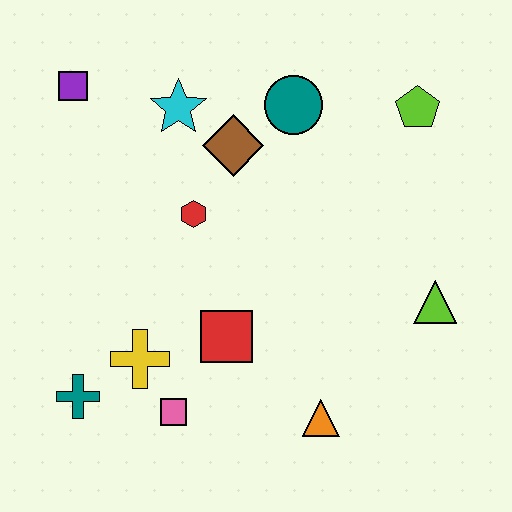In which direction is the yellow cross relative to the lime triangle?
The yellow cross is to the left of the lime triangle.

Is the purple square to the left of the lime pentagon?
Yes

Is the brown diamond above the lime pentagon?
No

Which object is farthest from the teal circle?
The teal cross is farthest from the teal circle.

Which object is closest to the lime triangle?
The orange triangle is closest to the lime triangle.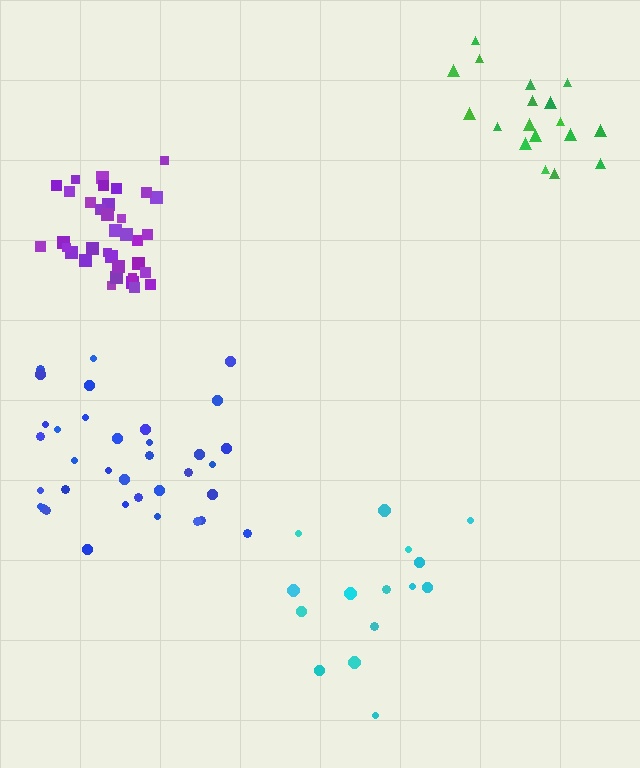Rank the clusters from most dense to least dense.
purple, blue, green, cyan.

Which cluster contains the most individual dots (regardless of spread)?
Purple (35).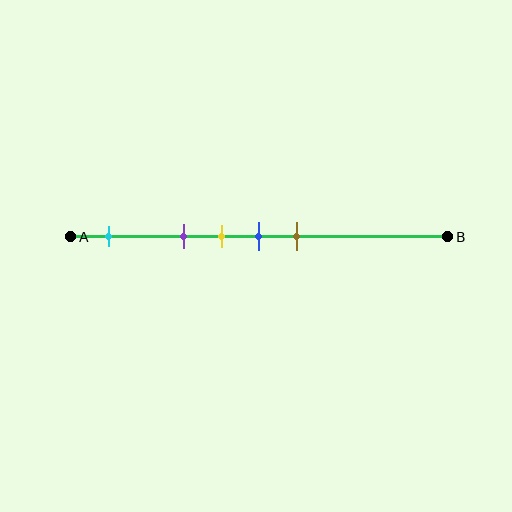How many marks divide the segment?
There are 5 marks dividing the segment.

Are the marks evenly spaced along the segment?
No, the marks are not evenly spaced.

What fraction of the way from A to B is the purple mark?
The purple mark is approximately 30% (0.3) of the way from A to B.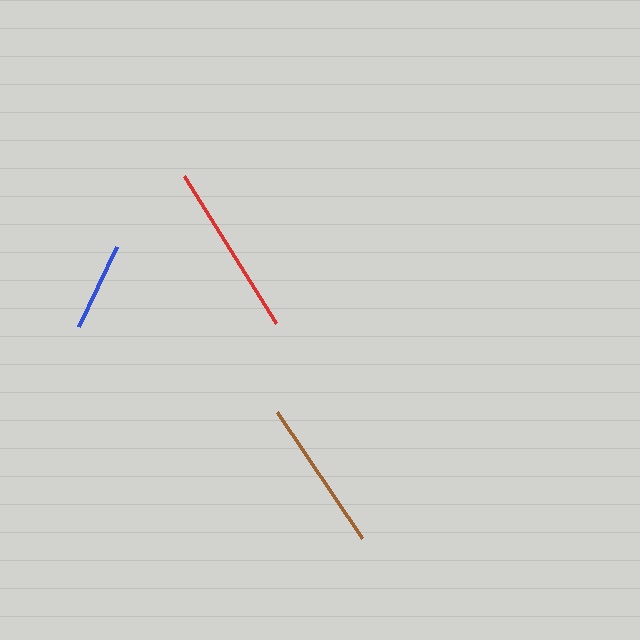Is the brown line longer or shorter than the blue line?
The brown line is longer than the blue line.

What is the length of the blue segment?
The blue segment is approximately 88 pixels long.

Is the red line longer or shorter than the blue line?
The red line is longer than the blue line.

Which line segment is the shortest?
The blue line is the shortest at approximately 88 pixels.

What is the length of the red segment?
The red segment is approximately 172 pixels long.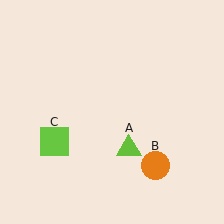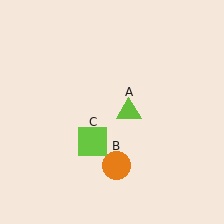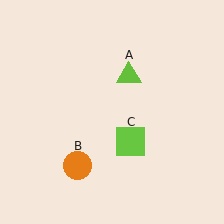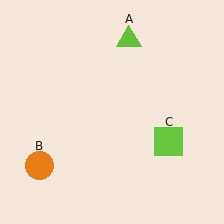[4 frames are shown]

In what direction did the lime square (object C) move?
The lime square (object C) moved right.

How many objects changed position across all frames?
3 objects changed position: lime triangle (object A), orange circle (object B), lime square (object C).